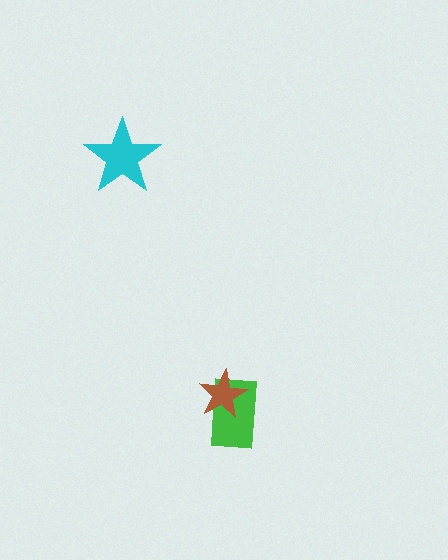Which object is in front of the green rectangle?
The brown star is in front of the green rectangle.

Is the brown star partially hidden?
No, no other shape covers it.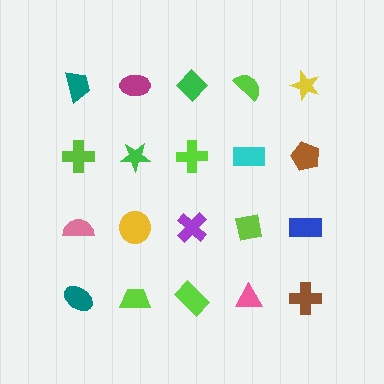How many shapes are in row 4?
5 shapes.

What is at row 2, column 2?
A green star.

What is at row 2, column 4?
A cyan rectangle.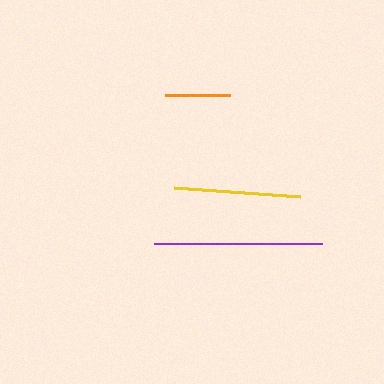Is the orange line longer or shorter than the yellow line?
The yellow line is longer than the orange line.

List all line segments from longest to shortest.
From longest to shortest: purple, yellow, orange.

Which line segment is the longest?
The purple line is the longest at approximately 168 pixels.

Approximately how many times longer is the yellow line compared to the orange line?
The yellow line is approximately 2.0 times the length of the orange line.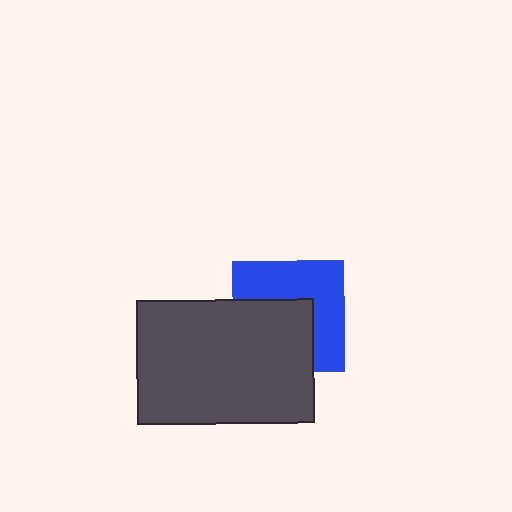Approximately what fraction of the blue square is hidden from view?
Roughly 48% of the blue square is hidden behind the dark gray rectangle.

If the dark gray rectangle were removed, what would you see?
You would see the complete blue square.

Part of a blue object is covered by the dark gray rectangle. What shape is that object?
It is a square.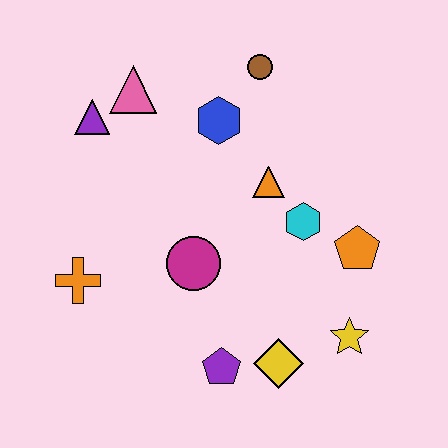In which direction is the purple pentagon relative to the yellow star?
The purple pentagon is to the left of the yellow star.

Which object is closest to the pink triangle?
The purple triangle is closest to the pink triangle.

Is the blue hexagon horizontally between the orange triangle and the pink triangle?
Yes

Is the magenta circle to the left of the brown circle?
Yes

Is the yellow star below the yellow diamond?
No